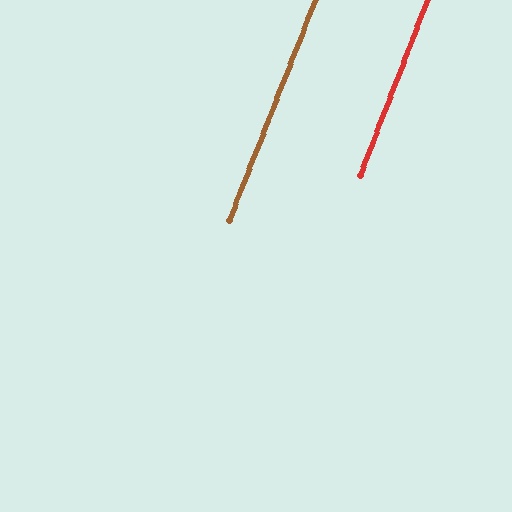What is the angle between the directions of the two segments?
Approximately 0 degrees.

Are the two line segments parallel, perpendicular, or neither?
Parallel — their directions differ by only 0.0°.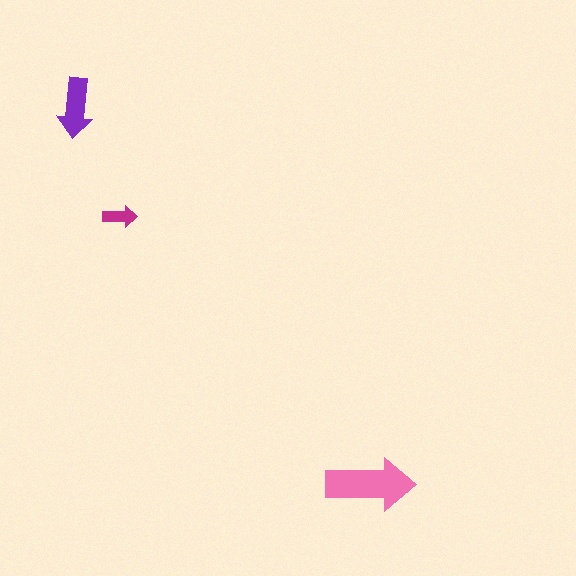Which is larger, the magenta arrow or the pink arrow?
The pink one.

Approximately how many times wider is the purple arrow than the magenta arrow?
About 1.5 times wider.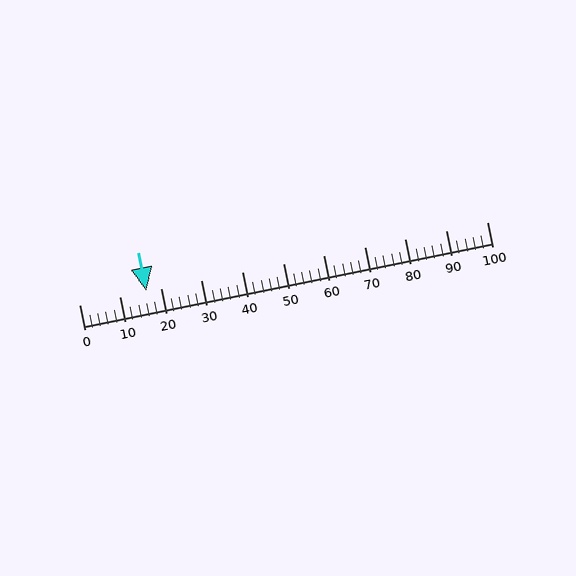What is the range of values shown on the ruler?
The ruler shows values from 0 to 100.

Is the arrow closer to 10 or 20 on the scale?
The arrow is closer to 20.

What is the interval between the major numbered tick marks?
The major tick marks are spaced 10 units apart.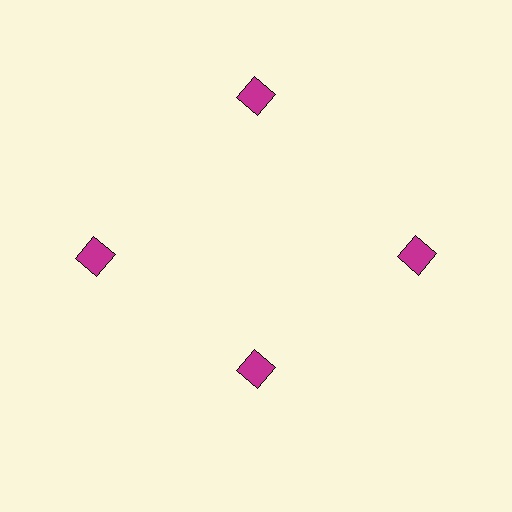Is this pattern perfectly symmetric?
No. The 4 magenta diamonds are arranged in a ring, but one element near the 6 o'clock position is pulled inward toward the center, breaking the 4-fold rotational symmetry.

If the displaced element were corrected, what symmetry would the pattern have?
It would have 4-fold rotational symmetry — the pattern would map onto itself every 90 degrees.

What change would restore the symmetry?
The symmetry would be restored by moving it outward, back onto the ring so that all 4 diamonds sit at equal angles and equal distance from the center.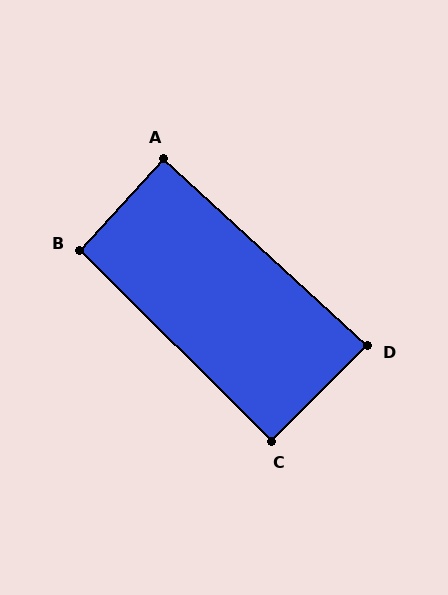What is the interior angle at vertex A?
Approximately 90 degrees (approximately right).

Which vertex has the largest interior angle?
B, at approximately 93 degrees.